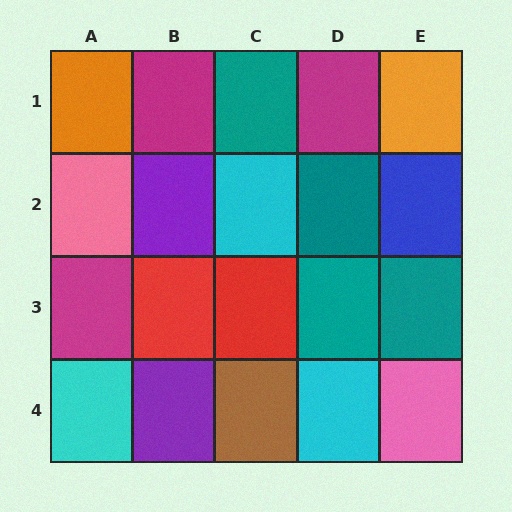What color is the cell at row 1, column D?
Magenta.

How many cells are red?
2 cells are red.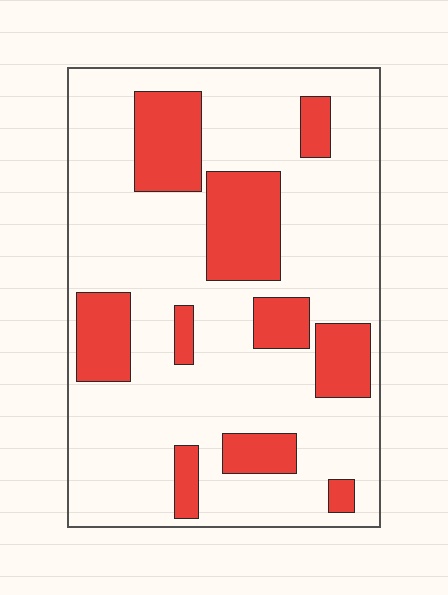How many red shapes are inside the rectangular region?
10.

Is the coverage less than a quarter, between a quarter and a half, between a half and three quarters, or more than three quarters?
Between a quarter and a half.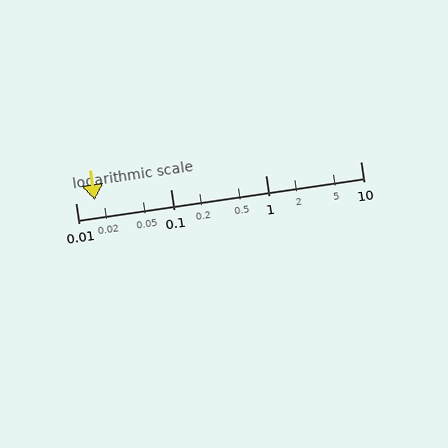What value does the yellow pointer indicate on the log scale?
The pointer indicates approximately 0.016.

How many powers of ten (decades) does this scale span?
The scale spans 3 decades, from 0.01 to 10.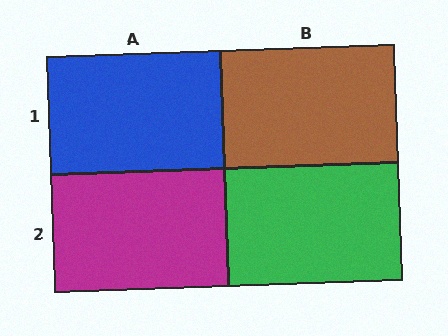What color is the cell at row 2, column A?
Magenta.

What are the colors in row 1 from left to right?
Blue, brown.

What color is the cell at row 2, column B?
Green.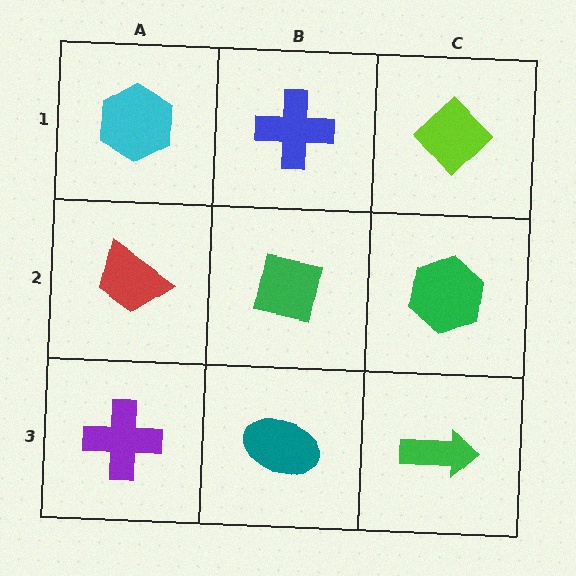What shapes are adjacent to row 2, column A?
A cyan hexagon (row 1, column A), a purple cross (row 3, column A), a green square (row 2, column B).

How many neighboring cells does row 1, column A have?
2.